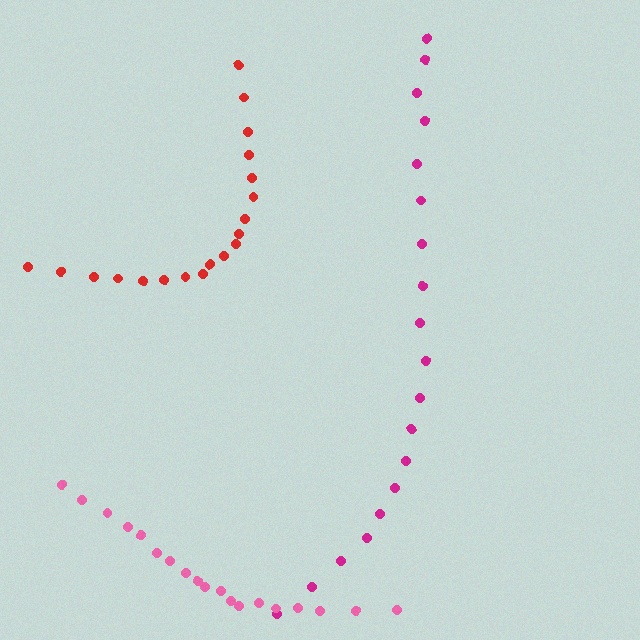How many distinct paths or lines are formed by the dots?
There are 3 distinct paths.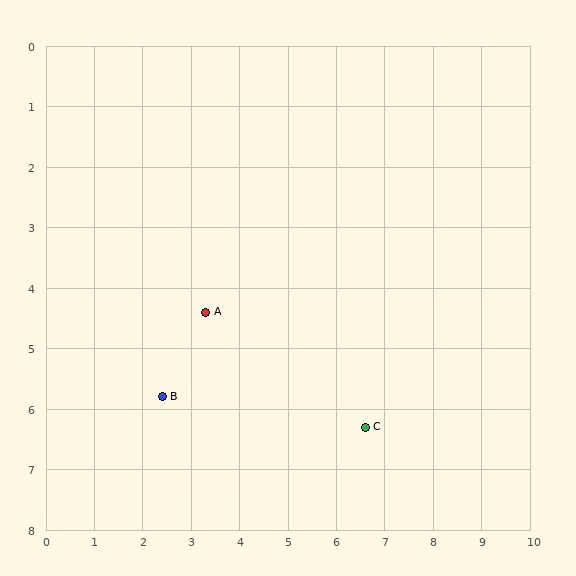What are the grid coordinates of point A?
Point A is at approximately (3.3, 4.4).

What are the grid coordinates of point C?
Point C is at approximately (6.6, 6.3).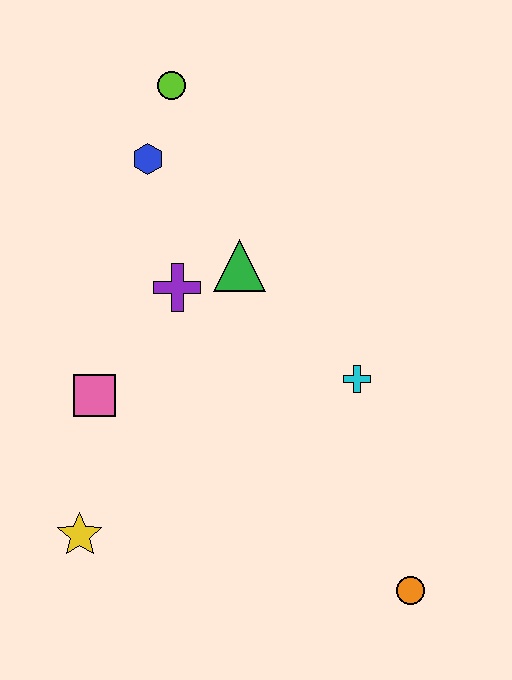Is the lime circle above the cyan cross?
Yes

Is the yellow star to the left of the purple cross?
Yes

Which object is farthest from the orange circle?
The lime circle is farthest from the orange circle.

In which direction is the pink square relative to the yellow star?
The pink square is above the yellow star.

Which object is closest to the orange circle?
The cyan cross is closest to the orange circle.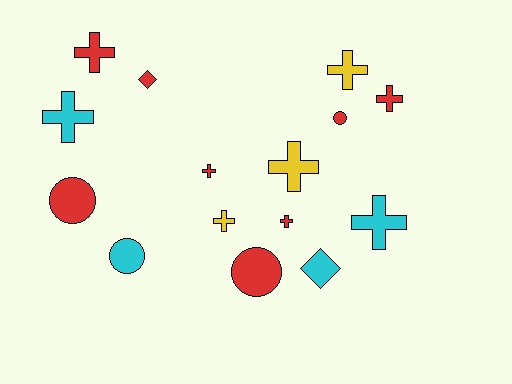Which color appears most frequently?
Red, with 8 objects.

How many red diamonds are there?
There is 1 red diamond.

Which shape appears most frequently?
Cross, with 9 objects.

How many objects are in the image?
There are 15 objects.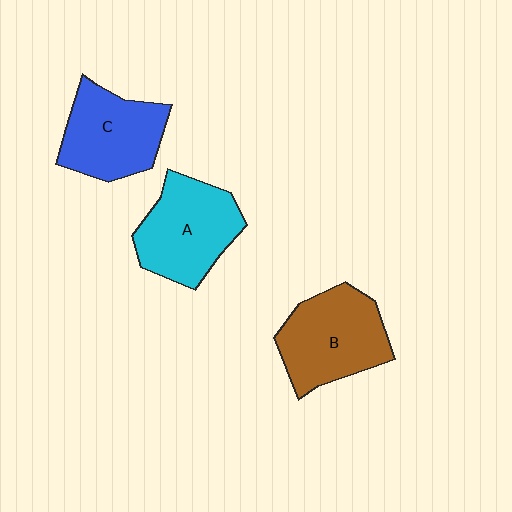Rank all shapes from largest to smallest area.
From largest to smallest: B (brown), A (cyan), C (blue).